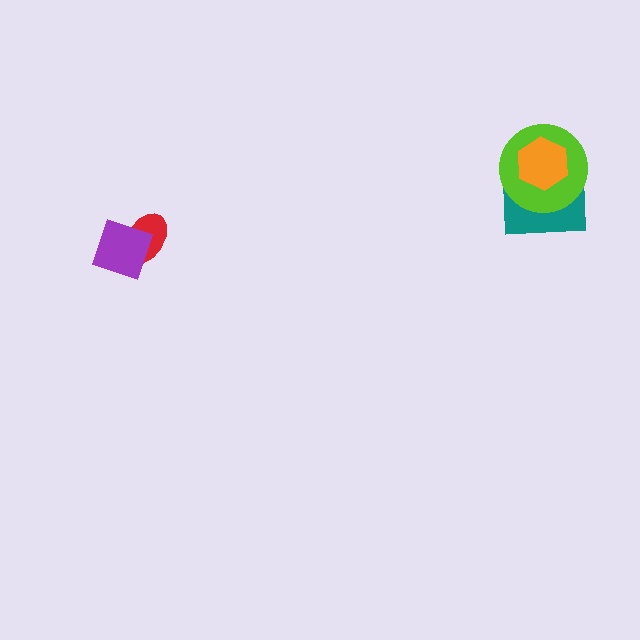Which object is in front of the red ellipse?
The purple diamond is in front of the red ellipse.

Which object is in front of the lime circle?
The orange hexagon is in front of the lime circle.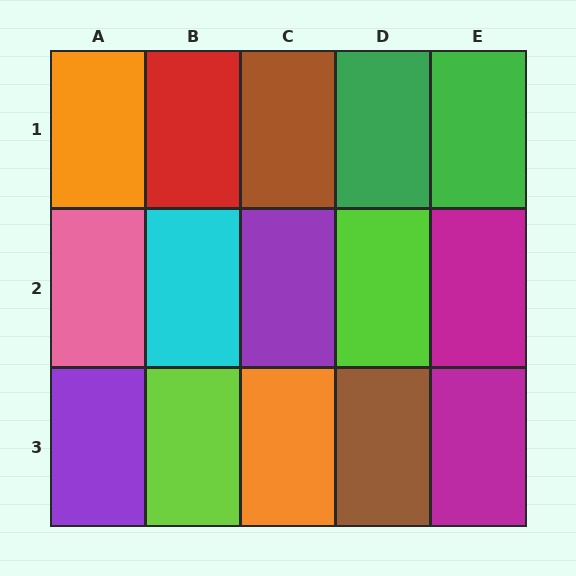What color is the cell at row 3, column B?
Lime.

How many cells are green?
2 cells are green.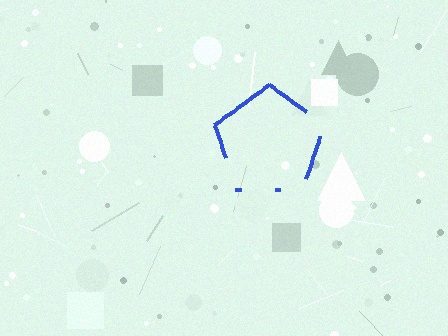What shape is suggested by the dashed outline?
The dashed outline suggests a pentagon.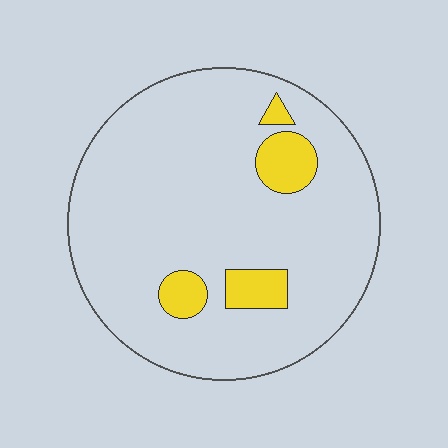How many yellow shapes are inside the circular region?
4.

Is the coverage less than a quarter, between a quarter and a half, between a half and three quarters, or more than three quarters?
Less than a quarter.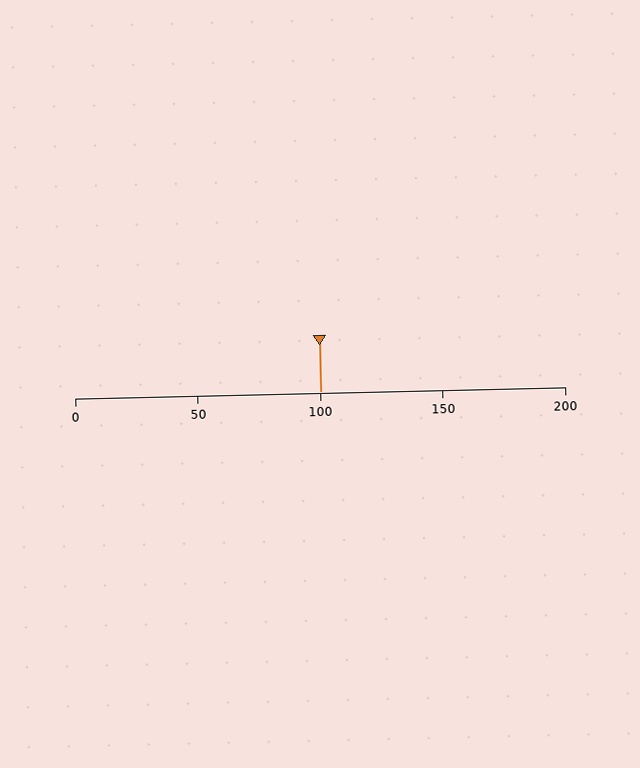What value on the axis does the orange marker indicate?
The marker indicates approximately 100.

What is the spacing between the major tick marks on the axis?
The major ticks are spaced 50 apart.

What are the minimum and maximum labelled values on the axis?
The axis runs from 0 to 200.